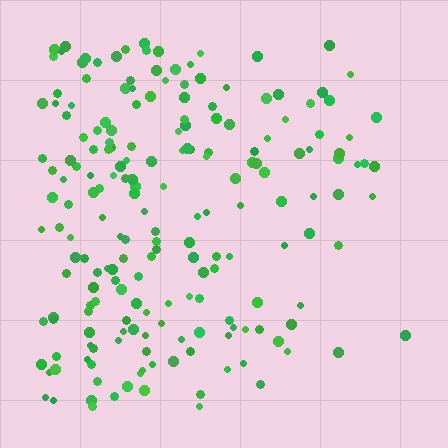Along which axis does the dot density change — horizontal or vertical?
Horizontal.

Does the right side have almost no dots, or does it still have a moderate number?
Still a moderate number, just noticeably fewer than the left.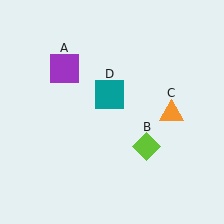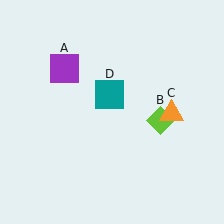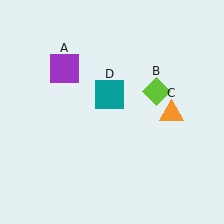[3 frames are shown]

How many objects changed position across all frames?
1 object changed position: lime diamond (object B).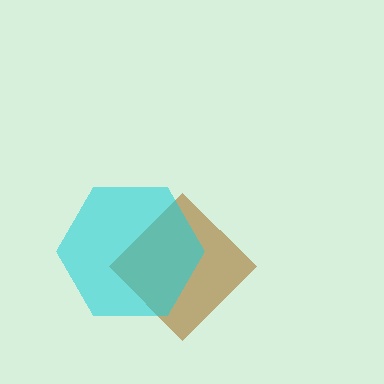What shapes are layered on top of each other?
The layered shapes are: a brown diamond, a cyan hexagon.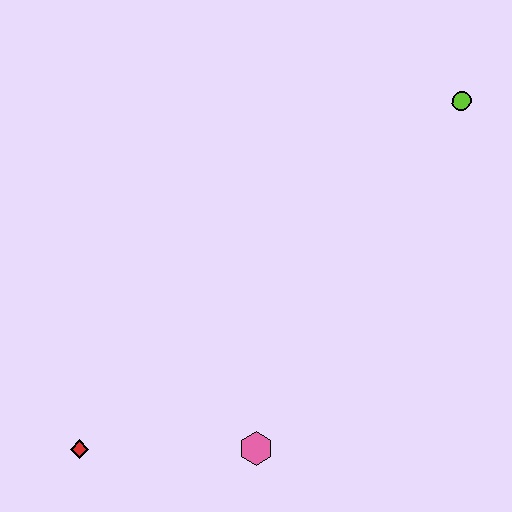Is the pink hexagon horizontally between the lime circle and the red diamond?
Yes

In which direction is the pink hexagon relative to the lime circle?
The pink hexagon is below the lime circle.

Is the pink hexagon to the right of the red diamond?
Yes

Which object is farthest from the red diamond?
The lime circle is farthest from the red diamond.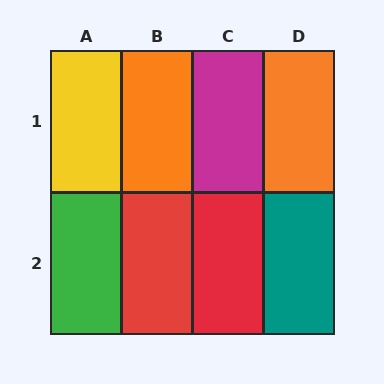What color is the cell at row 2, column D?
Teal.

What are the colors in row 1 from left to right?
Yellow, orange, magenta, orange.